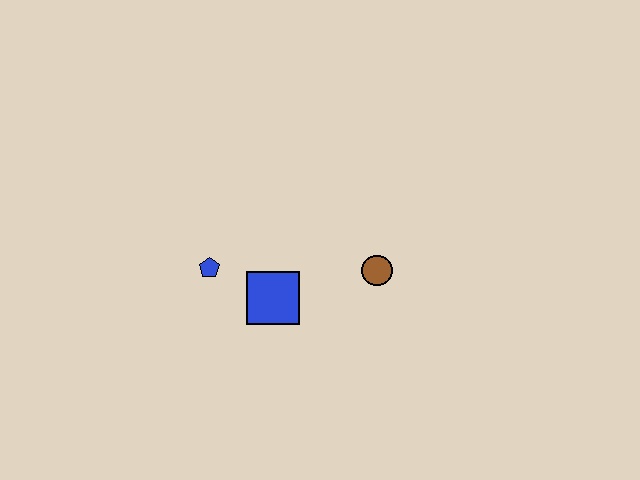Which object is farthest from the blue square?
The brown circle is farthest from the blue square.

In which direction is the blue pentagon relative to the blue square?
The blue pentagon is to the left of the blue square.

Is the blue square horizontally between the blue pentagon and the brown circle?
Yes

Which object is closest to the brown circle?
The blue square is closest to the brown circle.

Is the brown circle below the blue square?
No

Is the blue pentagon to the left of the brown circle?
Yes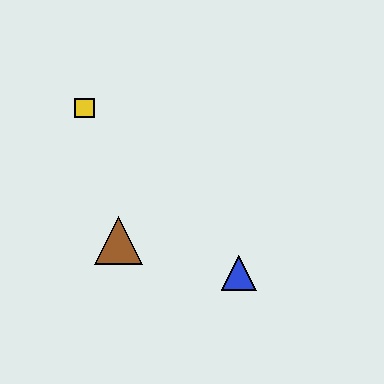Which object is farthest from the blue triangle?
The yellow square is farthest from the blue triangle.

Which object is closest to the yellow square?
The brown triangle is closest to the yellow square.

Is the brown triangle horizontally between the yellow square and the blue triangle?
Yes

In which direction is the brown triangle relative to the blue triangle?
The brown triangle is to the left of the blue triangle.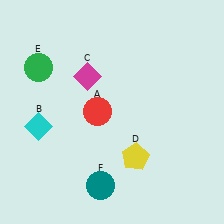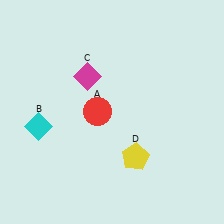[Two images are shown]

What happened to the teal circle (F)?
The teal circle (F) was removed in Image 2. It was in the bottom-left area of Image 1.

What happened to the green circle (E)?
The green circle (E) was removed in Image 2. It was in the top-left area of Image 1.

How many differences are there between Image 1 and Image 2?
There are 2 differences between the two images.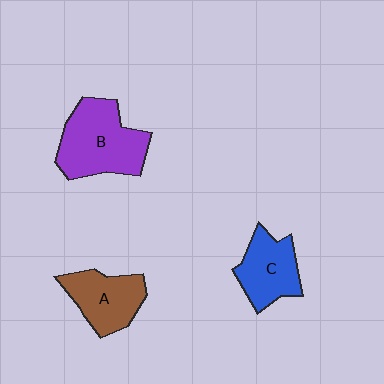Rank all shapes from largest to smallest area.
From largest to smallest: B (purple), A (brown), C (blue).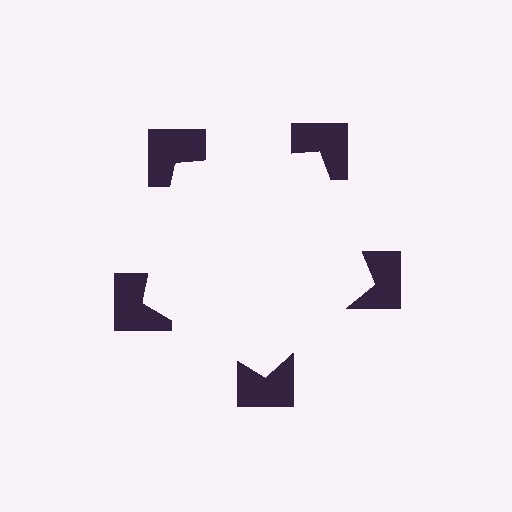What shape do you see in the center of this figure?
An illusory pentagon — its edges are inferred from the aligned wedge cuts in the notched squares, not physically drawn.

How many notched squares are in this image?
There are 5 — one at each vertex of the illusory pentagon.